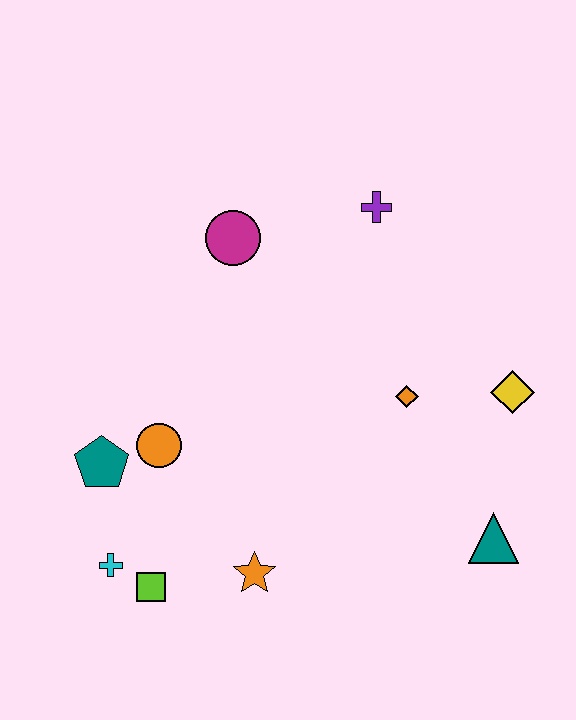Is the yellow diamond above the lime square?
Yes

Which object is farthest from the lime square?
The purple cross is farthest from the lime square.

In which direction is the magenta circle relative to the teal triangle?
The magenta circle is above the teal triangle.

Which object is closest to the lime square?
The cyan cross is closest to the lime square.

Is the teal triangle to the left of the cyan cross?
No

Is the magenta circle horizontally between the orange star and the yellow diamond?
No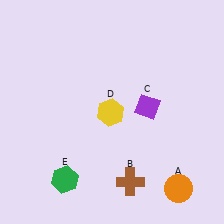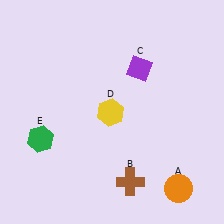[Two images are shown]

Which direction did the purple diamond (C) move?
The purple diamond (C) moved up.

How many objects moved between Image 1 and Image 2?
2 objects moved between the two images.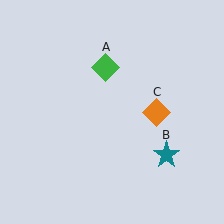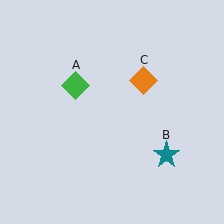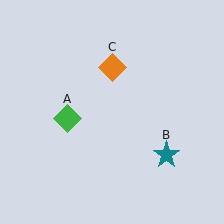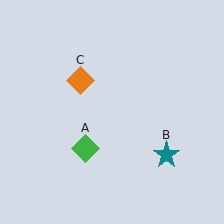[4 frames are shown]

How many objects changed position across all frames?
2 objects changed position: green diamond (object A), orange diamond (object C).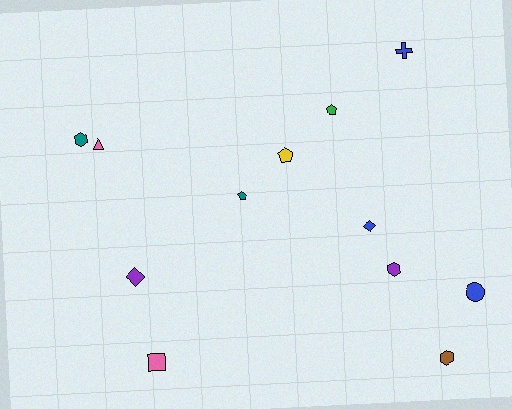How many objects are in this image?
There are 12 objects.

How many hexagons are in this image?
There are 3 hexagons.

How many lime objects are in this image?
There are no lime objects.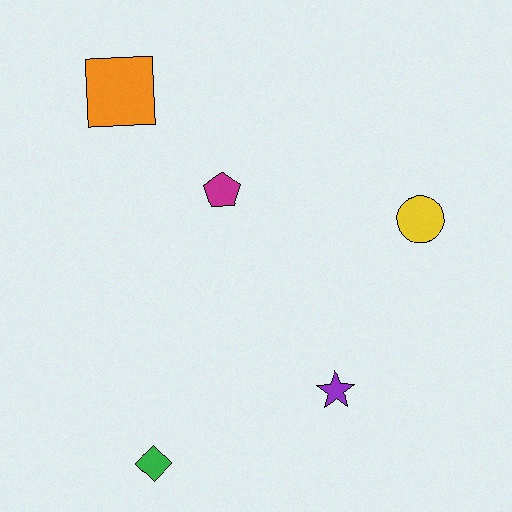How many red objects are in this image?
There are no red objects.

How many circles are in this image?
There is 1 circle.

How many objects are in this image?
There are 5 objects.